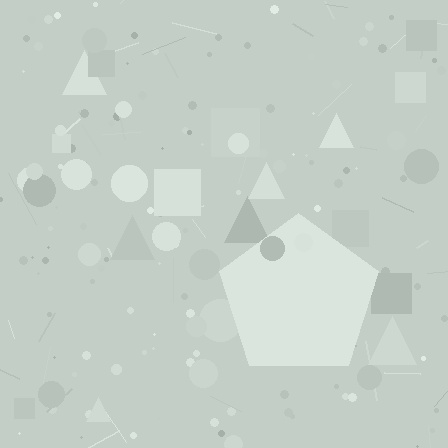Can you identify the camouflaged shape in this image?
The camouflaged shape is a pentagon.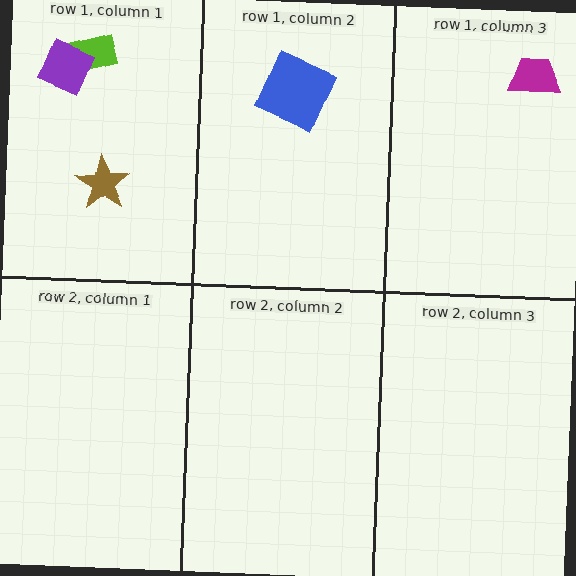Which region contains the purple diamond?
The row 1, column 1 region.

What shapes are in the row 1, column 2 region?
The blue square.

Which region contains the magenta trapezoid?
The row 1, column 3 region.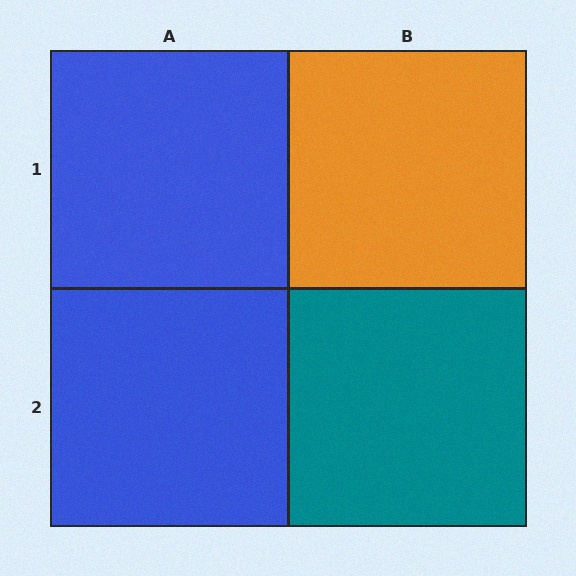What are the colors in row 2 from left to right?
Blue, teal.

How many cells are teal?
1 cell is teal.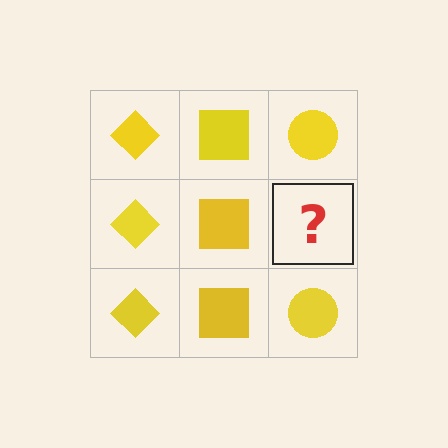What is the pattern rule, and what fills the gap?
The rule is that each column has a consistent shape. The gap should be filled with a yellow circle.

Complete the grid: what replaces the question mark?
The question mark should be replaced with a yellow circle.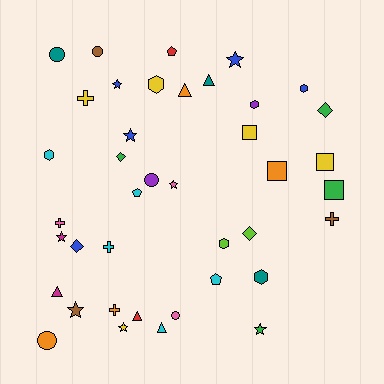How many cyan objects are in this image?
There are 5 cyan objects.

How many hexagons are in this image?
There are 6 hexagons.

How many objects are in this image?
There are 40 objects.